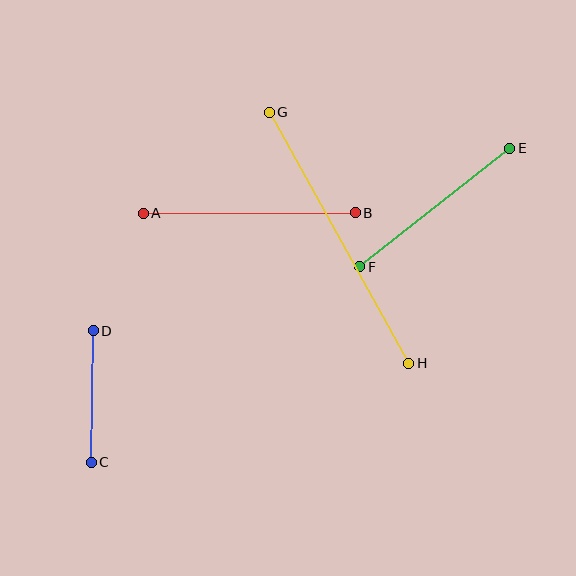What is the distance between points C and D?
The distance is approximately 132 pixels.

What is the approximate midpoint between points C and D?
The midpoint is at approximately (92, 397) pixels.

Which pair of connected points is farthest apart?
Points G and H are farthest apart.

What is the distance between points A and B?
The distance is approximately 212 pixels.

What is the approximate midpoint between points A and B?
The midpoint is at approximately (249, 213) pixels.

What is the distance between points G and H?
The distance is approximately 287 pixels.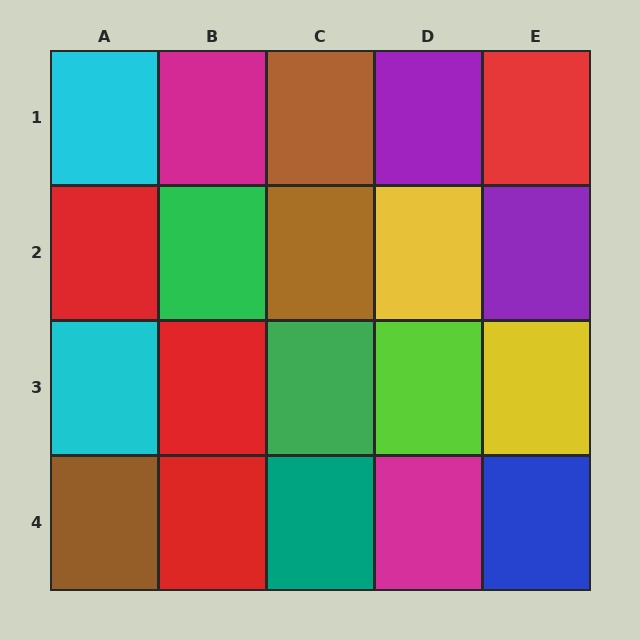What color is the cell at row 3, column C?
Green.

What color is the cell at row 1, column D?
Purple.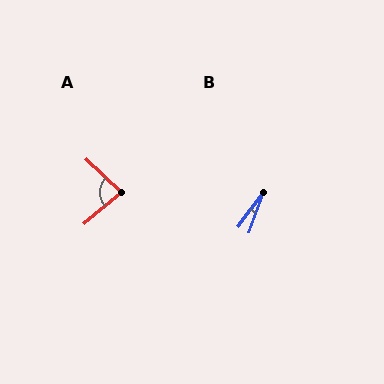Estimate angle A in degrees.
Approximately 84 degrees.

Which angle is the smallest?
B, at approximately 16 degrees.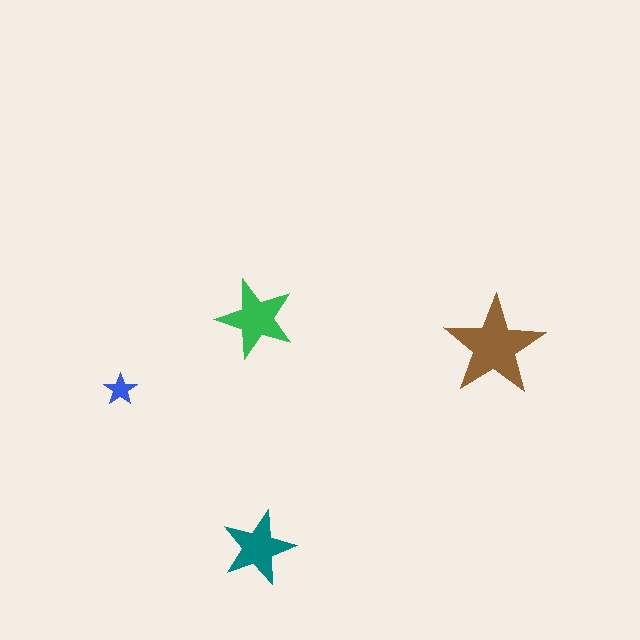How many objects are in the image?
There are 4 objects in the image.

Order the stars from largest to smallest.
the brown one, the green one, the teal one, the blue one.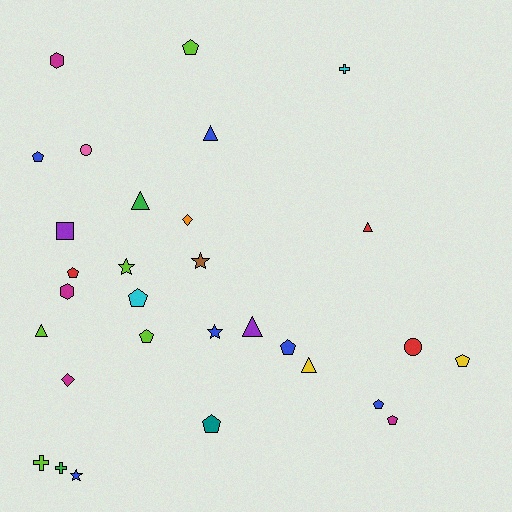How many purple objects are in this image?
There are 2 purple objects.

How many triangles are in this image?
There are 6 triangles.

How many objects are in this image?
There are 30 objects.